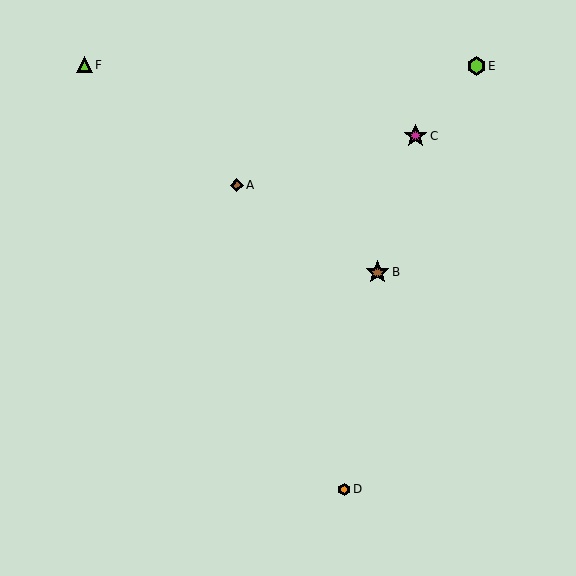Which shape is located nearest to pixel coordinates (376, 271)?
The brown star (labeled B) at (378, 272) is nearest to that location.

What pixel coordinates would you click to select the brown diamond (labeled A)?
Click at (237, 185) to select the brown diamond A.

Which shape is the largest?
The brown star (labeled B) is the largest.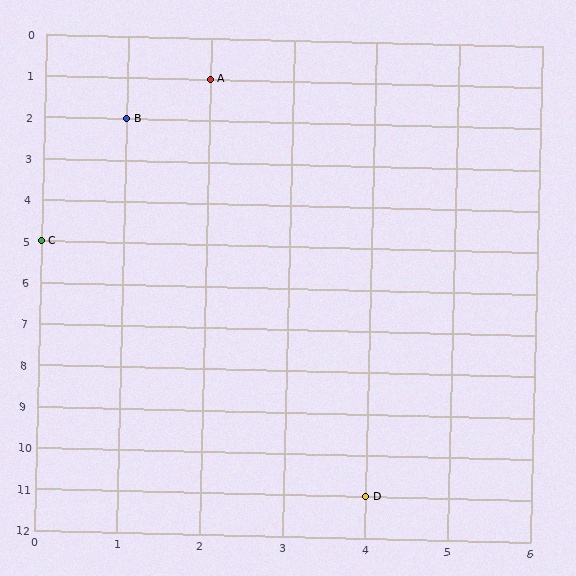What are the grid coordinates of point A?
Point A is at grid coordinates (2, 1).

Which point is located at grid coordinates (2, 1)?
Point A is at (2, 1).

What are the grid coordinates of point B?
Point B is at grid coordinates (1, 2).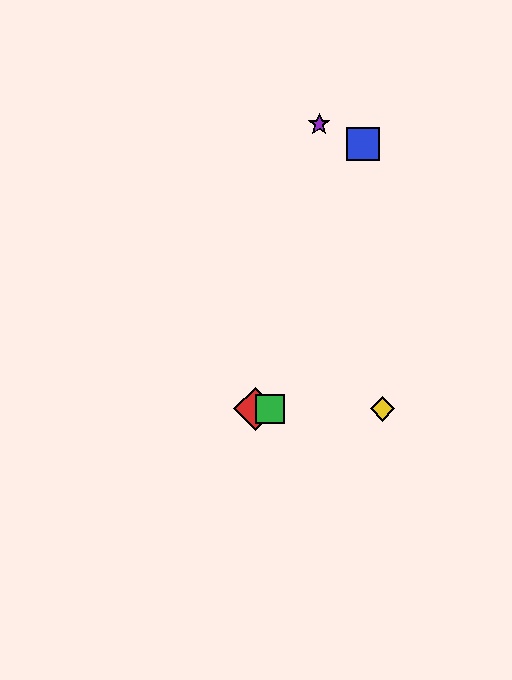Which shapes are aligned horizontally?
The red diamond, the green square, the yellow diamond are aligned horizontally.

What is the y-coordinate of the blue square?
The blue square is at y≈144.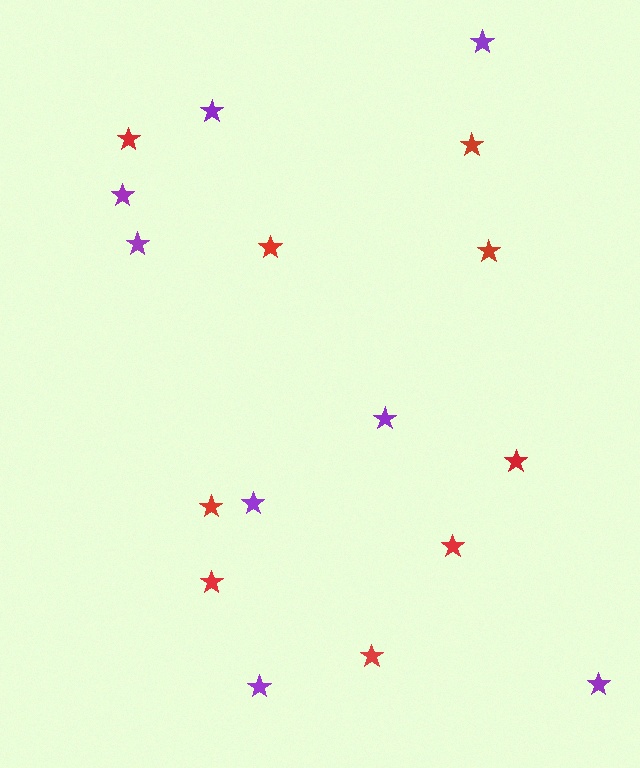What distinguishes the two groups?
There are 2 groups: one group of red stars (9) and one group of purple stars (8).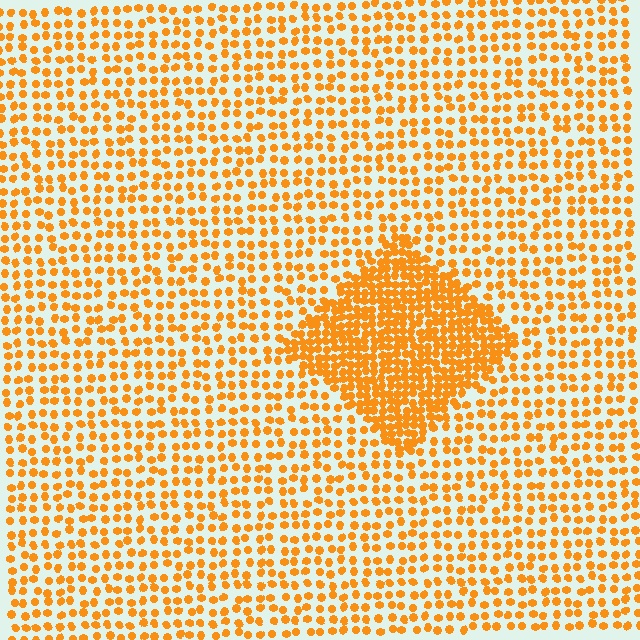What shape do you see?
I see a diamond.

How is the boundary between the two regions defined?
The boundary is defined by a change in element density (approximately 2.3x ratio). All elements are the same color, size, and shape.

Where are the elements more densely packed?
The elements are more densely packed inside the diamond boundary.